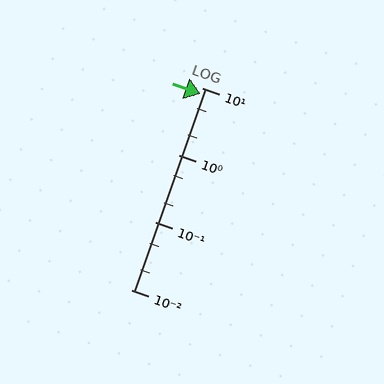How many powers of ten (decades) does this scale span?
The scale spans 3 decades, from 0.01 to 10.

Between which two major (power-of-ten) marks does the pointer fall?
The pointer is between 1 and 10.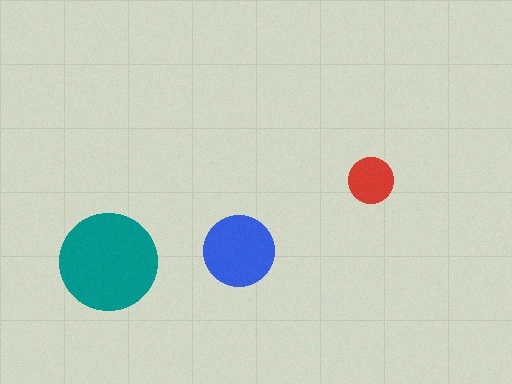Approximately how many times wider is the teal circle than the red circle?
About 2 times wider.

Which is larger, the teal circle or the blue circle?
The teal one.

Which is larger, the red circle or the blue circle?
The blue one.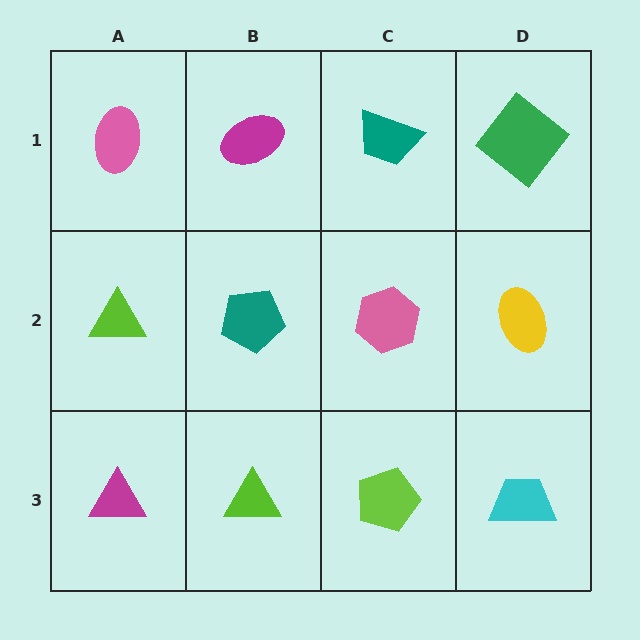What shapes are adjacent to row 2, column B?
A magenta ellipse (row 1, column B), a lime triangle (row 3, column B), a lime triangle (row 2, column A), a pink hexagon (row 2, column C).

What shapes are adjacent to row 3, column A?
A lime triangle (row 2, column A), a lime triangle (row 3, column B).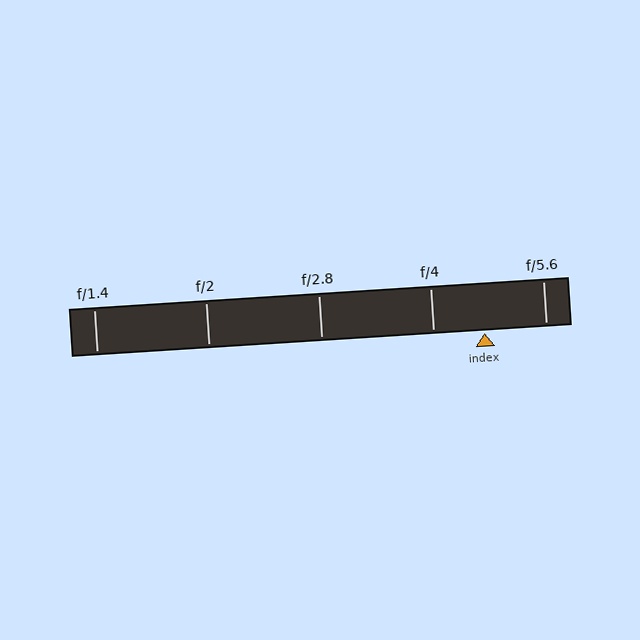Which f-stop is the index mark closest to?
The index mark is closest to f/4.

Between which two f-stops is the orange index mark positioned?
The index mark is between f/4 and f/5.6.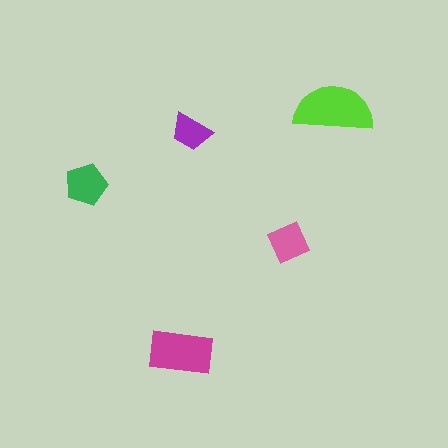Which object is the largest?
The lime semicircle.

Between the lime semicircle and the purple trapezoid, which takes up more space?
The lime semicircle.